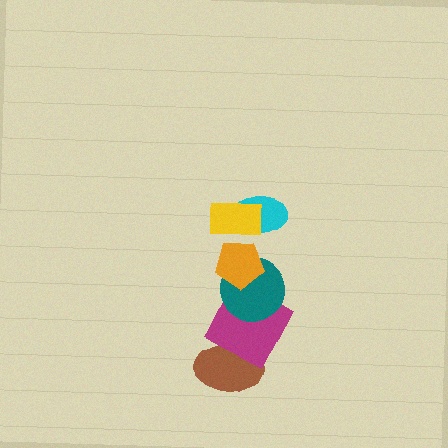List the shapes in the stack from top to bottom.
From top to bottom: the yellow rectangle, the cyan ellipse, the orange pentagon, the teal circle, the magenta square, the brown ellipse.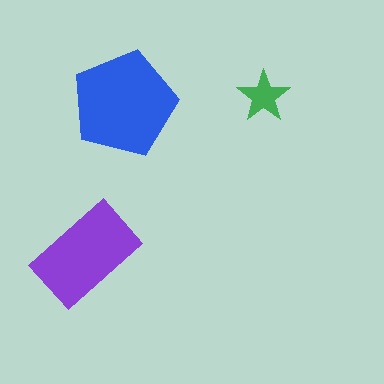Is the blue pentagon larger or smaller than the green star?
Larger.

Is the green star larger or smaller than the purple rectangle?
Smaller.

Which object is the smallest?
The green star.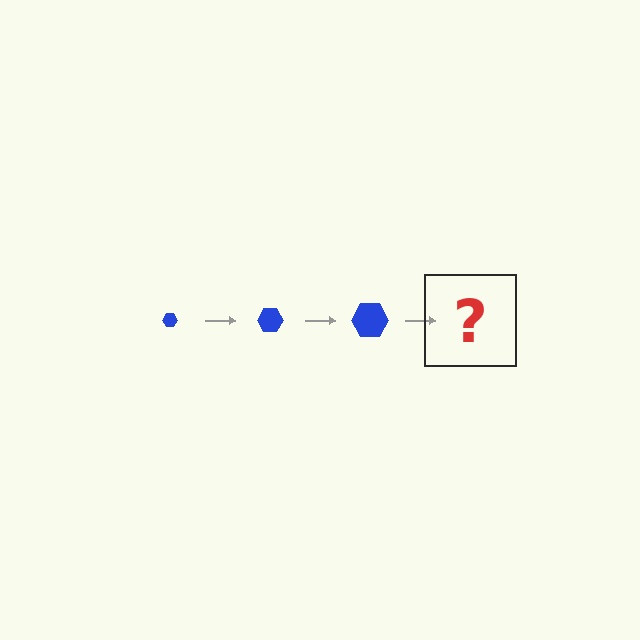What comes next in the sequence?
The next element should be a blue hexagon, larger than the previous one.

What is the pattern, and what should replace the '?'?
The pattern is that the hexagon gets progressively larger each step. The '?' should be a blue hexagon, larger than the previous one.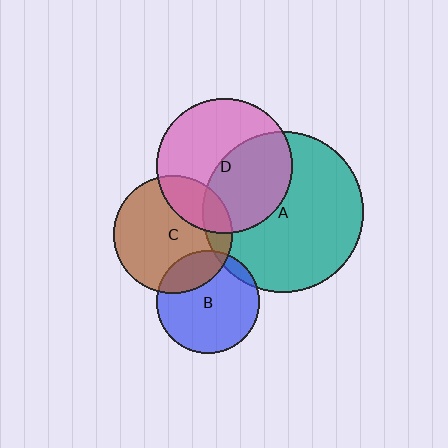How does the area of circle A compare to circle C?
Approximately 1.9 times.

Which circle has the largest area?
Circle A (teal).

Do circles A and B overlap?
Yes.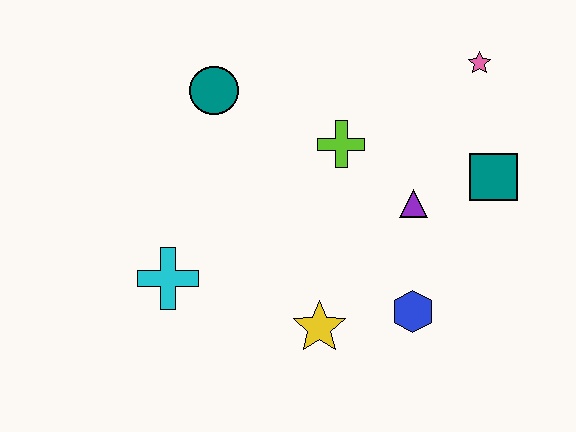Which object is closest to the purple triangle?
The teal square is closest to the purple triangle.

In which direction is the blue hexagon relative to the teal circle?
The blue hexagon is below the teal circle.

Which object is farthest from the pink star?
The cyan cross is farthest from the pink star.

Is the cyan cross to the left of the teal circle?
Yes